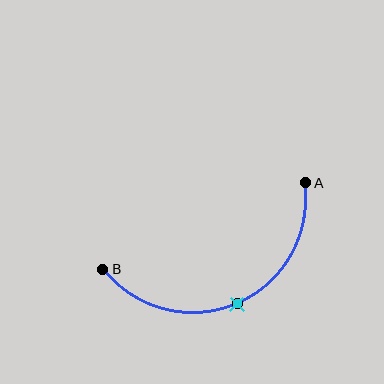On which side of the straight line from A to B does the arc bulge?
The arc bulges below the straight line connecting A and B.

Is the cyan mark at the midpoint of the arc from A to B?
Yes. The cyan mark lies on the arc at equal arc-length from both A and B — it is the arc midpoint.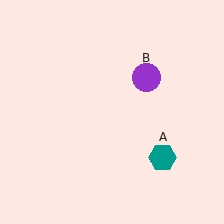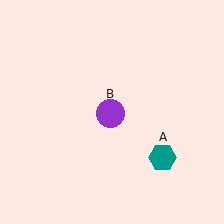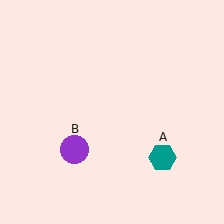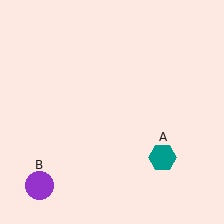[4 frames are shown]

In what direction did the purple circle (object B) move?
The purple circle (object B) moved down and to the left.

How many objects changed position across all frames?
1 object changed position: purple circle (object B).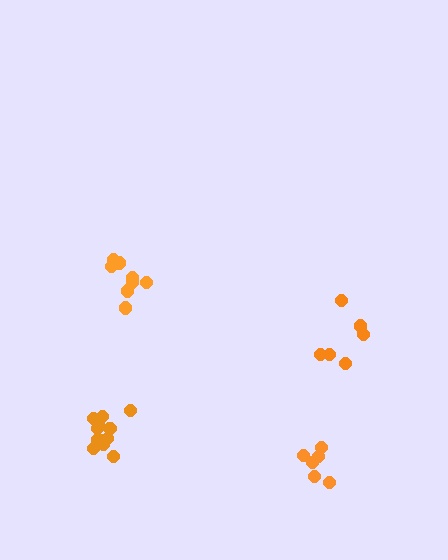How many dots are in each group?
Group 1: 6 dots, Group 2: 12 dots, Group 3: 8 dots, Group 4: 6 dots (32 total).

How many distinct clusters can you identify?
There are 4 distinct clusters.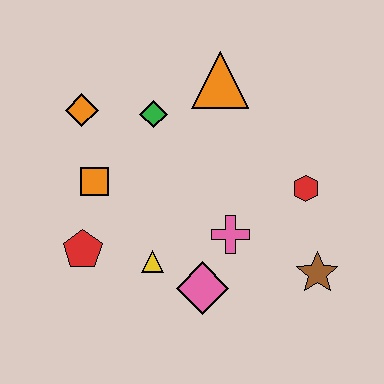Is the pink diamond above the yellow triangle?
No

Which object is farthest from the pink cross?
The orange diamond is farthest from the pink cross.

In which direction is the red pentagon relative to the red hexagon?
The red pentagon is to the left of the red hexagon.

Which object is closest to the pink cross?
The pink diamond is closest to the pink cross.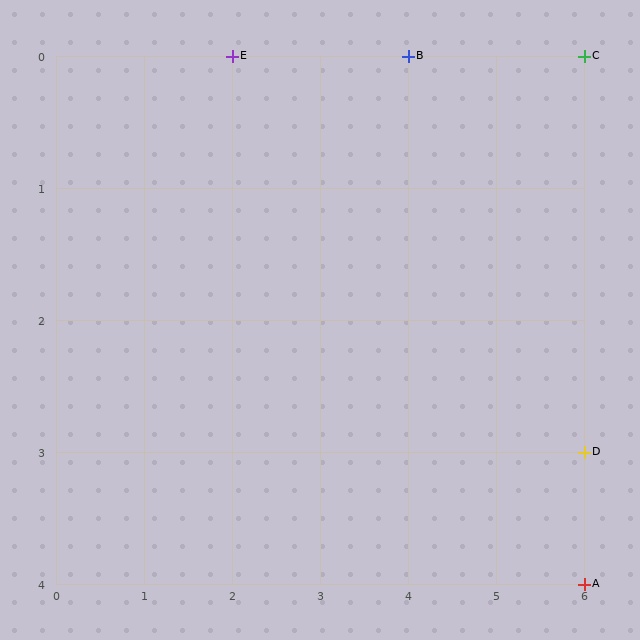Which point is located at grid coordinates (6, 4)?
Point A is at (6, 4).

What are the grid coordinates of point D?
Point D is at grid coordinates (6, 3).